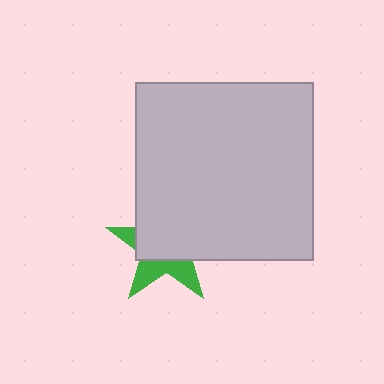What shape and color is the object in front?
The object in front is a light gray square.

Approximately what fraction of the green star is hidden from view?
Roughly 63% of the green star is hidden behind the light gray square.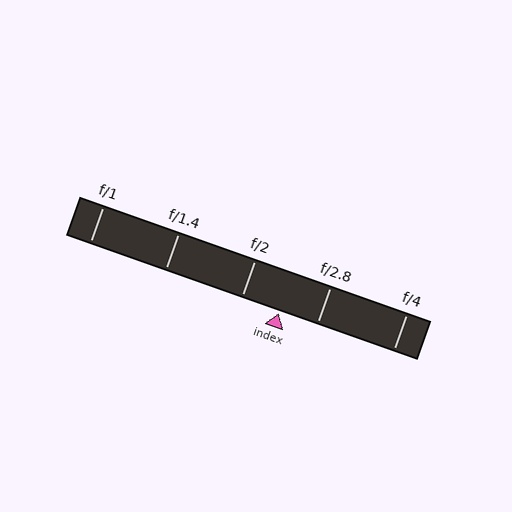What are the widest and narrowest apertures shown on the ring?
The widest aperture shown is f/1 and the narrowest is f/4.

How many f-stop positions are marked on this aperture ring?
There are 5 f-stop positions marked.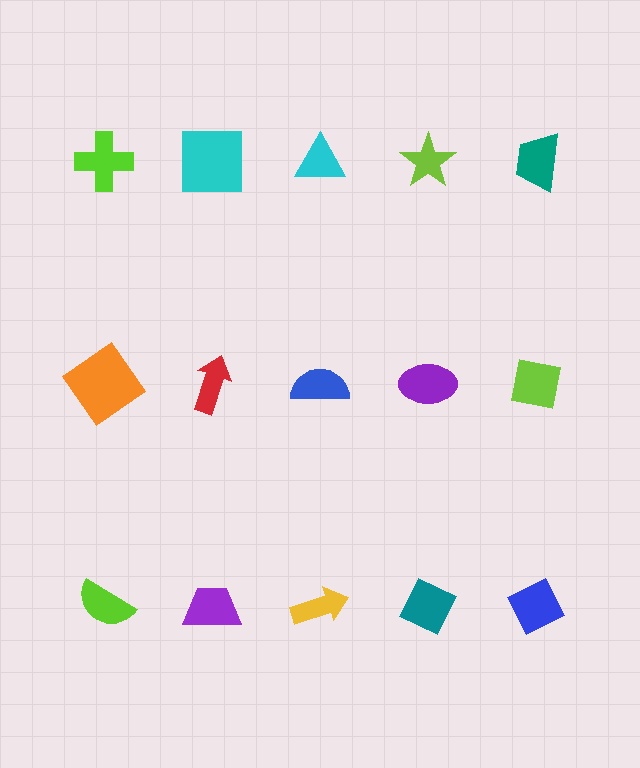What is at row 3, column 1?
A lime semicircle.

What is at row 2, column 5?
A lime square.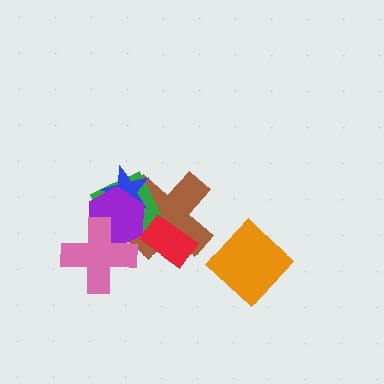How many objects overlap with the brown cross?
4 objects overlap with the brown cross.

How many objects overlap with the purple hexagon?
4 objects overlap with the purple hexagon.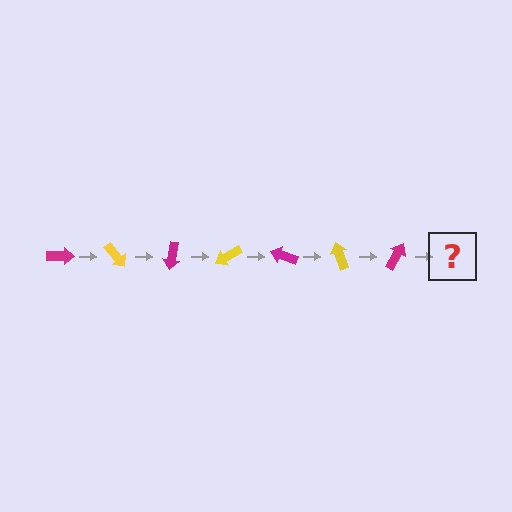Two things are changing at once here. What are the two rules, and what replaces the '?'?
The two rules are that it rotates 50 degrees each step and the color cycles through magenta and yellow. The '?' should be a yellow arrow, rotated 350 degrees from the start.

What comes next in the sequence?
The next element should be a yellow arrow, rotated 350 degrees from the start.